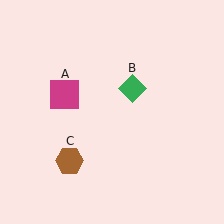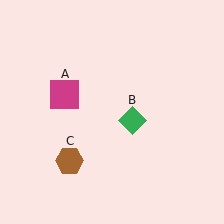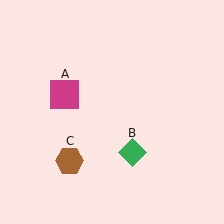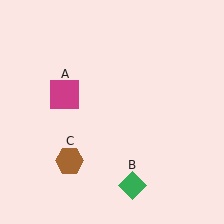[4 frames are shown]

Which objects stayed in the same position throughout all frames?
Magenta square (object A) and brown hexagon (object C) remained stationary.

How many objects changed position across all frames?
1 object changed position: green diamond (object B).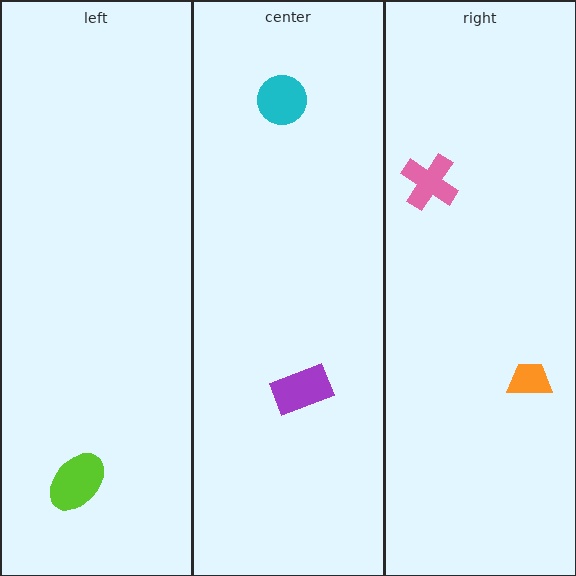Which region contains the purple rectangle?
The center region.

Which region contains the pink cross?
The right region.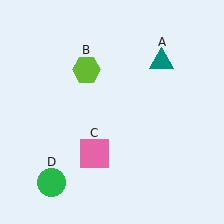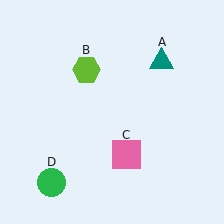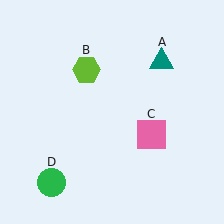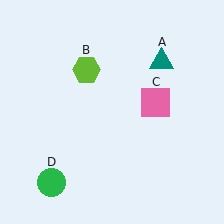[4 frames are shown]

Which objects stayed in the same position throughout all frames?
Teal triangle (object A) and lime hexagon (object B) and green circle (object D) remained stationary.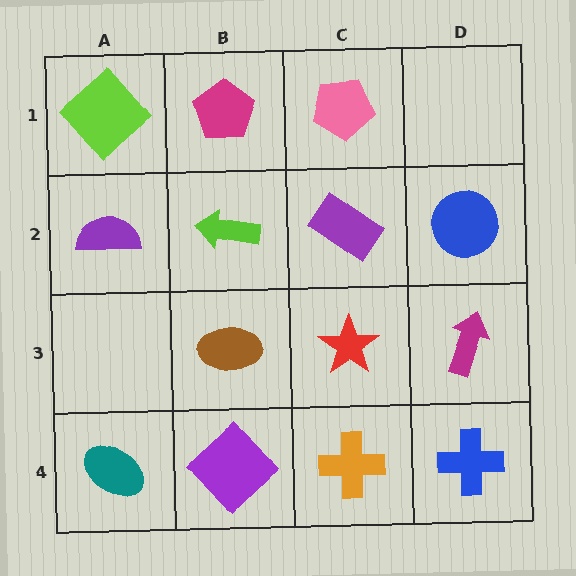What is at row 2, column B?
A lime arrow.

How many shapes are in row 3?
3 shapes.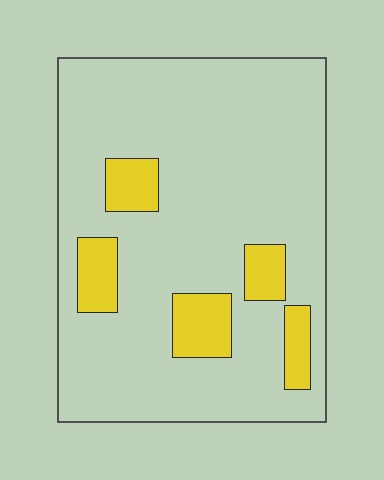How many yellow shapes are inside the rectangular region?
5.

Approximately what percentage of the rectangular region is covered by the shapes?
Approximately 15%.